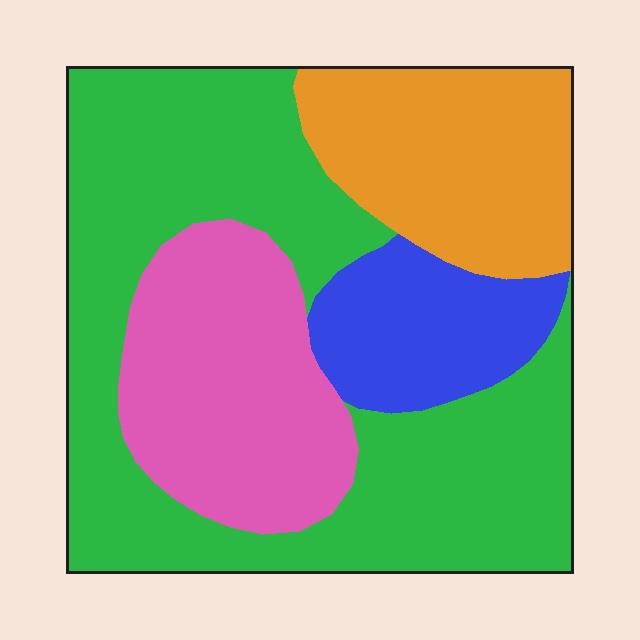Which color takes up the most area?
Green, at roughly 50%.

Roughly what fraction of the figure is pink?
Pink takes up about one fifth (1/5) of the figure.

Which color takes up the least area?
Blue, at roughly 10%.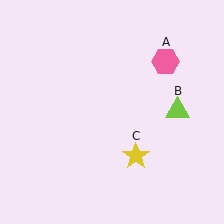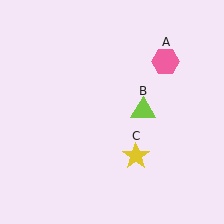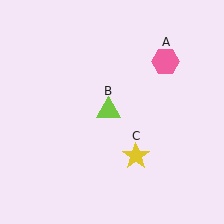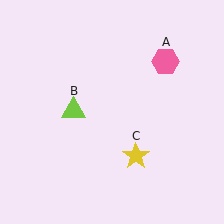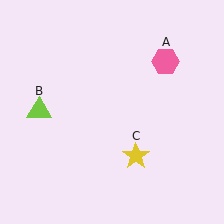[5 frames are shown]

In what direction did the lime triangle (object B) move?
The lime triangle (object B) moved left.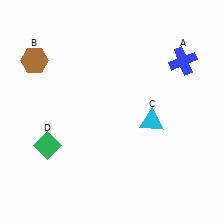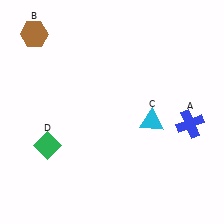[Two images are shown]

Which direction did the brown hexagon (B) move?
The brown hexagon (B) moved up.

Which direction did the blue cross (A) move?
The blue cross (A) moved down.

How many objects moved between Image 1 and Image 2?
2 objects moved between the two images.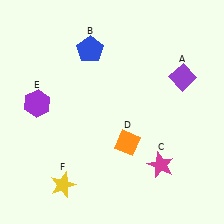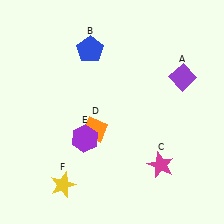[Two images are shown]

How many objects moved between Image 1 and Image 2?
2 objects moved between the two images.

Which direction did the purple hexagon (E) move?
The purple hexagon (E) moved right.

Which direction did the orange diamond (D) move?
The orange diamond (D) moved left.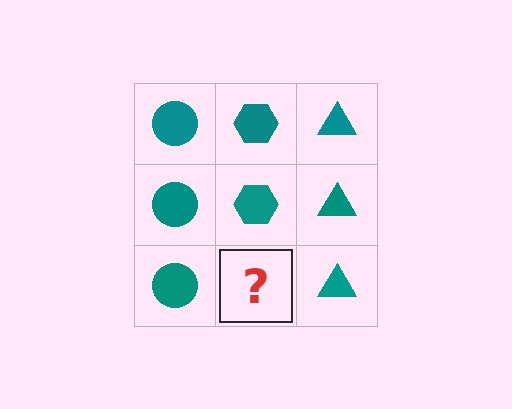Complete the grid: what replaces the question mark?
The question mark should be replaced with a teal hexagon.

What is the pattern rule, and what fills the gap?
The rule is that each column has a consistent shape. The gap should be filled with a teal hexagon.